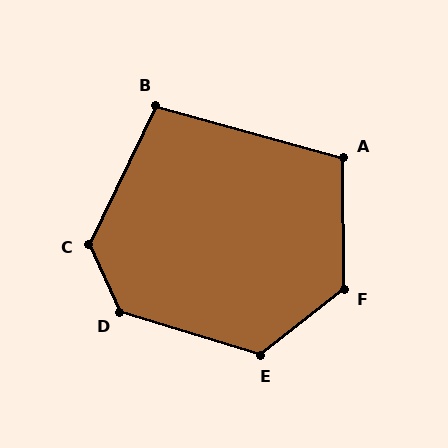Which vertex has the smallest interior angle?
B, at approximately 100 degrees.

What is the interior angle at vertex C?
Approximately 130 degrees (obtuse).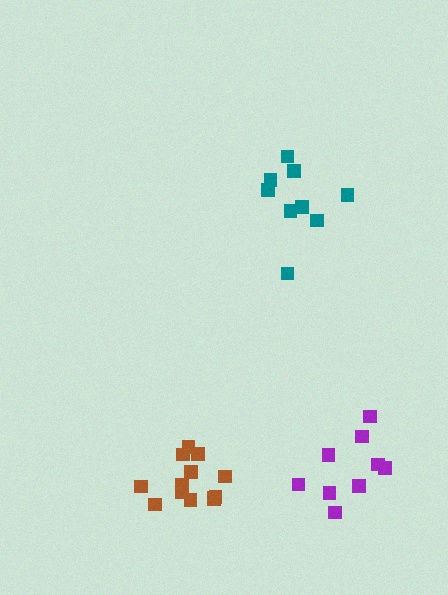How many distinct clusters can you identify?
There are 3 distinct clusters.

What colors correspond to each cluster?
The clusters are colored: teal, purple, brown.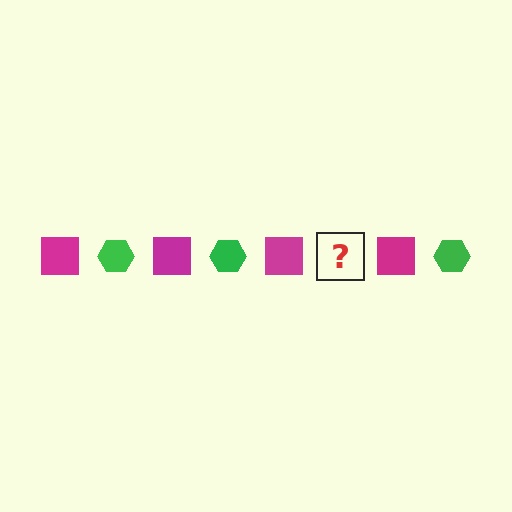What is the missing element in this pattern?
The missing element is a green hexagon.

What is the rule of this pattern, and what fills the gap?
The rule is that the pattern alternates between magenta square and green hexagon. The gap should be filled with a green hexagon.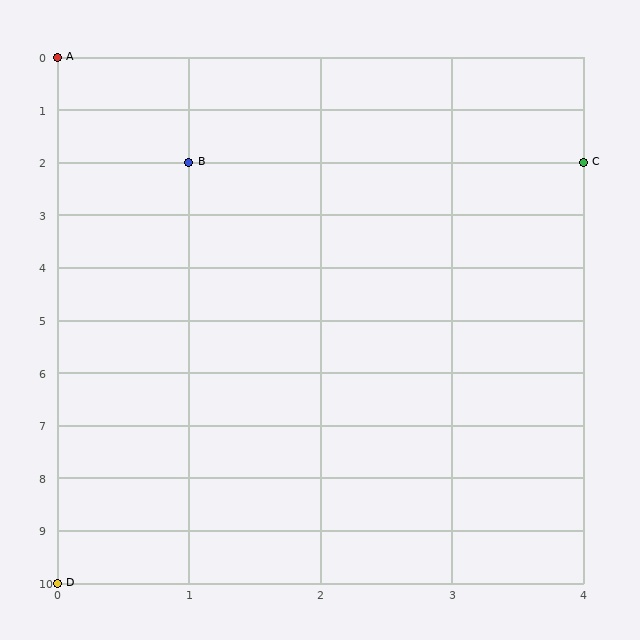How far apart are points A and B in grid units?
Points A and B are 1 column and 2 rows apart (about 2.2 grid units diagonally).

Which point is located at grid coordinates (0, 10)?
Point D is at (0, 10).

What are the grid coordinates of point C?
Point C is at grid coordinates (4, 2).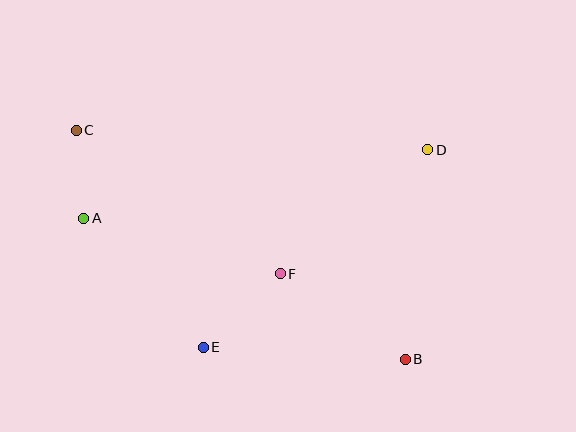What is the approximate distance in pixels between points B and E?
The distance between B and E is approximately 202 pixels.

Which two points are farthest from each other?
Points B and C are farthest from each other.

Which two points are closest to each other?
Points A and C are closest to each other.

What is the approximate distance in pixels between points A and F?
The distance between A and F is approximately 204 pixels.